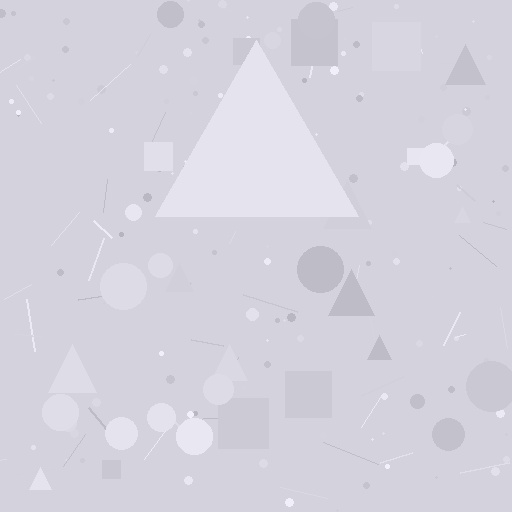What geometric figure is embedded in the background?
A triangle is embedded in the background.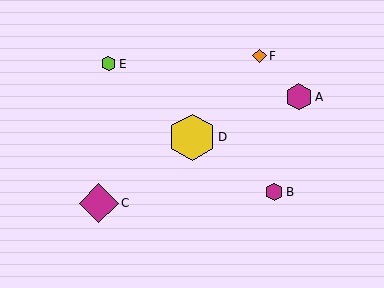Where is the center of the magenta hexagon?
The center of the magenta hexagon is at (299, 97).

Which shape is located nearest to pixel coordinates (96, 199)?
The magenta diamond (labeled C) at (99, 203) is nearest to that location.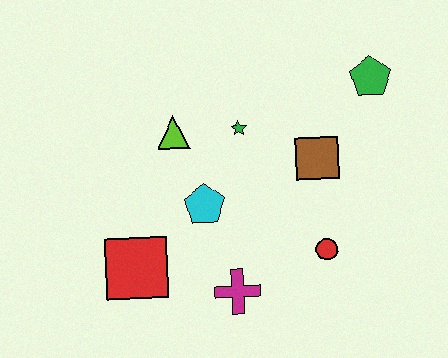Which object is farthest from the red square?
The green pentagon is farthest from the red square.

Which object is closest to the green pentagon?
The brown square is closest to the green pentagon.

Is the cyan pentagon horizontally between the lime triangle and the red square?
No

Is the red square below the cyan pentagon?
Yes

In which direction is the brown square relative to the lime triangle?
The brown square is to the right of the lime triangle.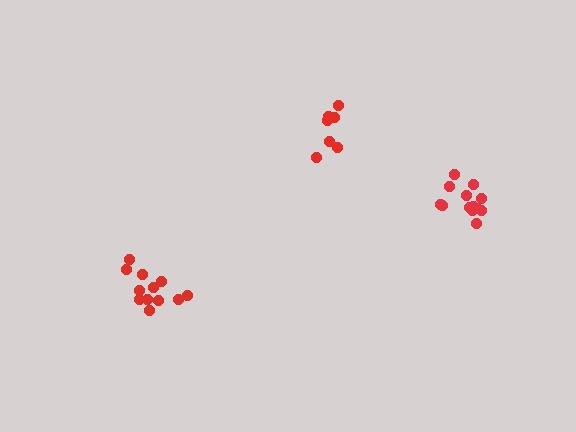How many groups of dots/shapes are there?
There are 3 groups.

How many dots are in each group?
Group 1: 13 dots, Group 2: 12 dots, Group 3: 7 dots (32 total).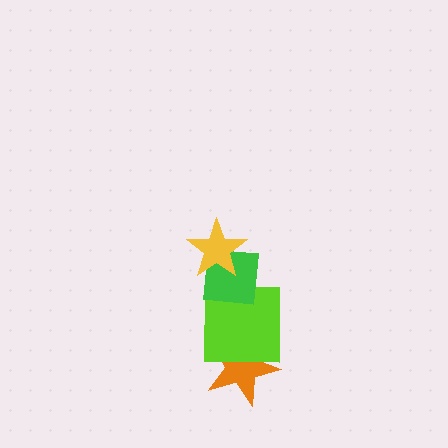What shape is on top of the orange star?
The lime square is on top of the orange star.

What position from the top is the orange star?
The orange star is 4th from the top.